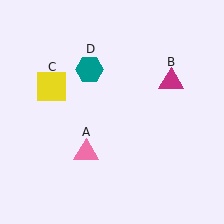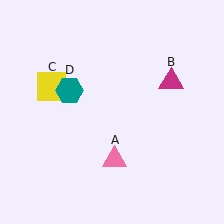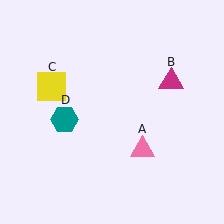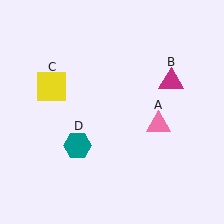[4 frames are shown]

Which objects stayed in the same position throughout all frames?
Magenta triangle (object B) and yellow square (object C) remained stationary.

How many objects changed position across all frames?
2 objects changed position: pink triangle (object A), teal hexagon (object D).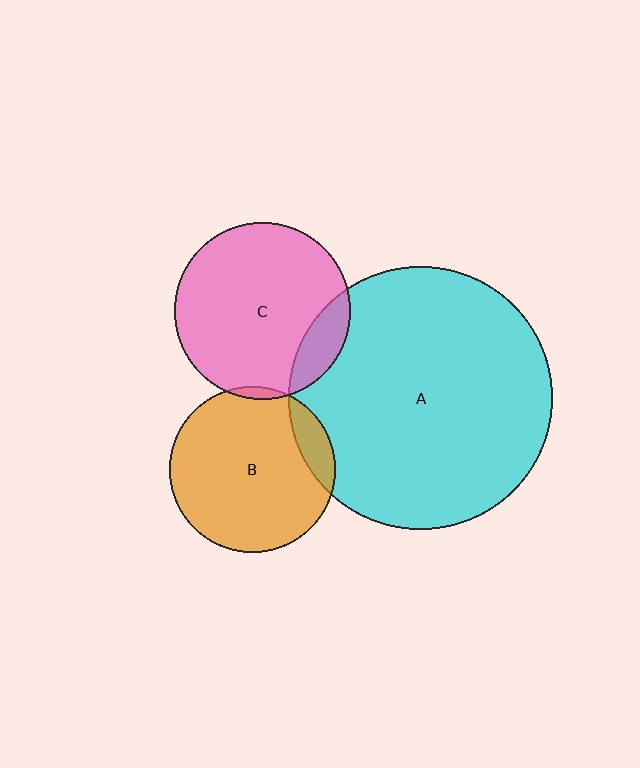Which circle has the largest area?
Circle A (cyan).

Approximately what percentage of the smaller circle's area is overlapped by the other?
Approximately 10%.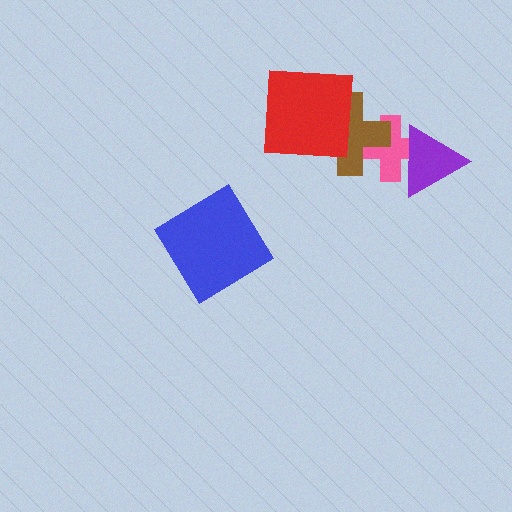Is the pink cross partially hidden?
Yes, it is partially covered by another shape.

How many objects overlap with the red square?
1 object overlaps with the red square.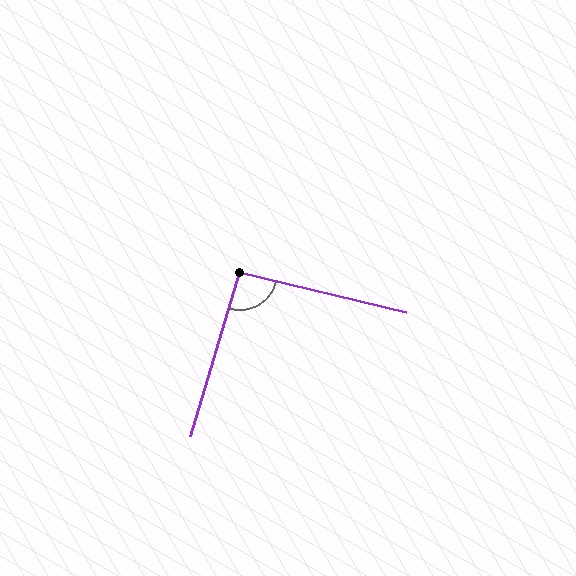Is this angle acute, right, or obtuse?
It is approximately a right angle.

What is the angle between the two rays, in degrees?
Approximately 94 degrees.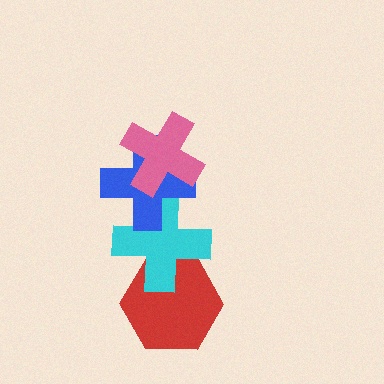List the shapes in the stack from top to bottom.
From top to bottom: the pink cross, the blue cross, the cyan cross, the red hexagon.